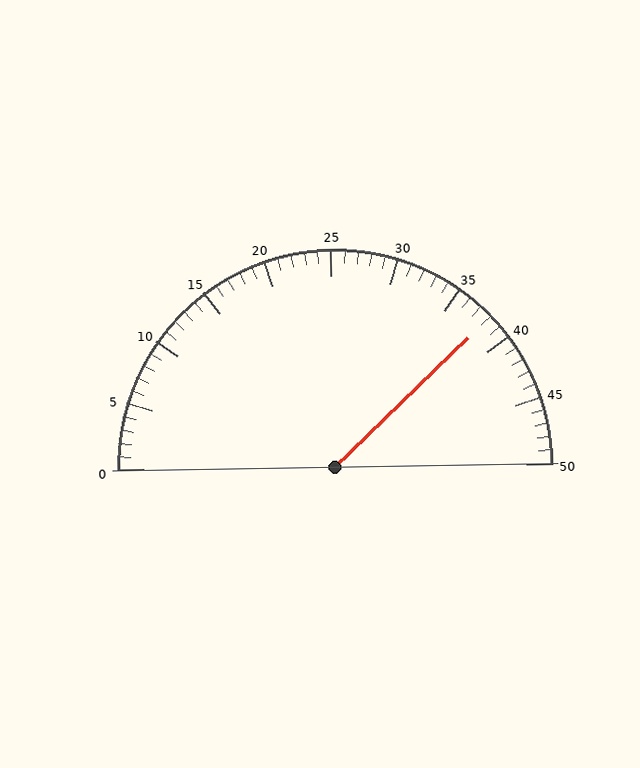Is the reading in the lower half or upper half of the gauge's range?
The reading is in the upper half of the range (0 to 50).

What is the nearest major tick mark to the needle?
The nearest major tick mark is 40.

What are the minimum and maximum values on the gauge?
The gauge ranges from 0 to 50.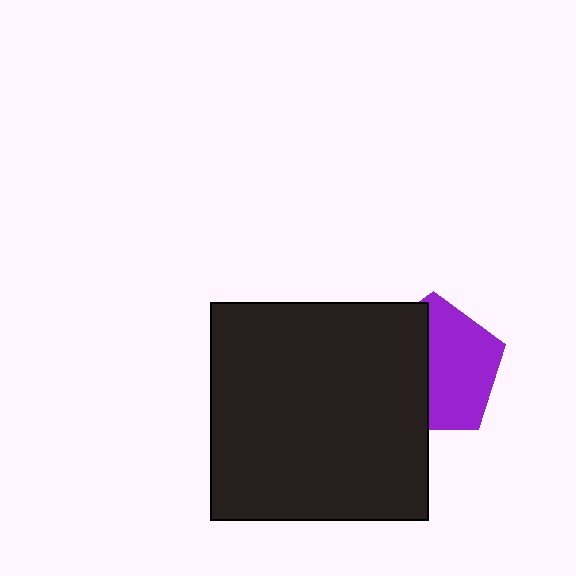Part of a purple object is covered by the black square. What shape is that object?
It is a pentagon.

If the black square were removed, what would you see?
You would see the complete purple pentagon.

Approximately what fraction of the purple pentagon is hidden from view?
Roughly 46% of the purple pentagon is hidden behind the black square.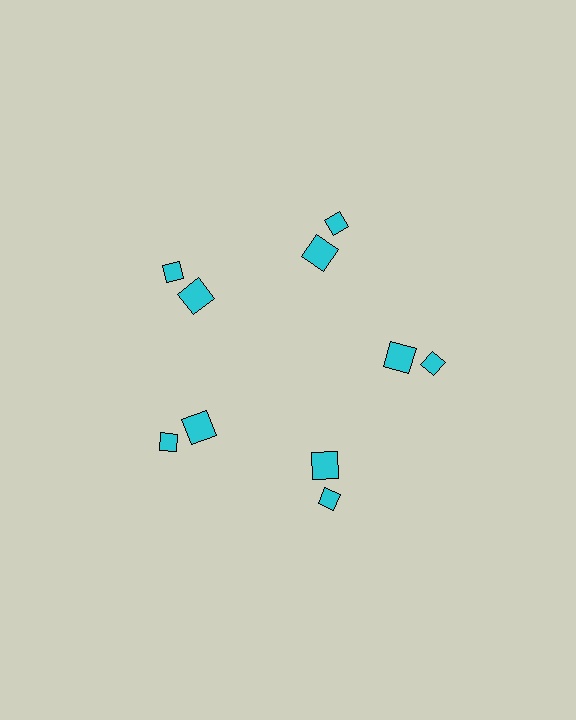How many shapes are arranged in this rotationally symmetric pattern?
There are 10 shapes, arranged in 5 groups of 2.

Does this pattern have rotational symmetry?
Yes, this pattern has 5-fold rotational symmetry. It looks the same after rotating 72 degrees around the center.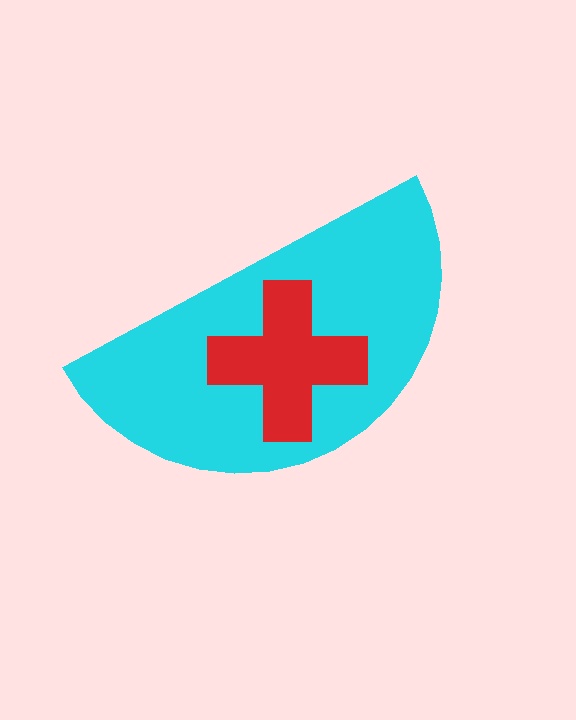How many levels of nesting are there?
2.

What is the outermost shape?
The cyan semicircle.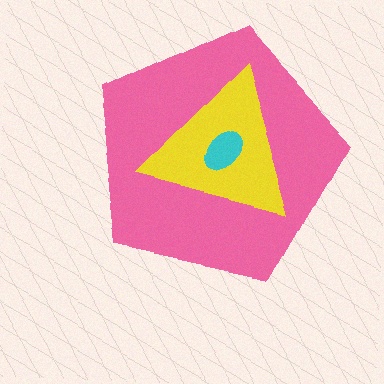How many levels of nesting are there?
3.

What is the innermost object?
The cyan ellipse.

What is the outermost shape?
The pink pentagon.